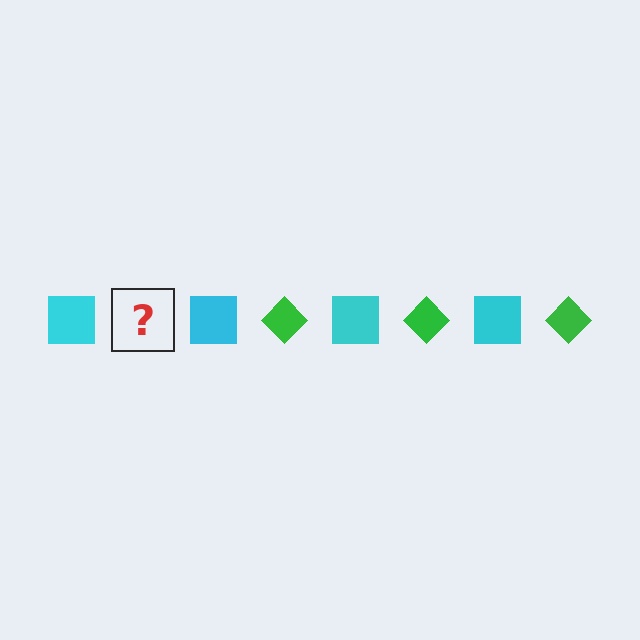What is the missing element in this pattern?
The missing element is a green diamond.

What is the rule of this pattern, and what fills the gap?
The rule is that the pattern alternates between cyan square and green diamond. The gap should be filled with a green diamond.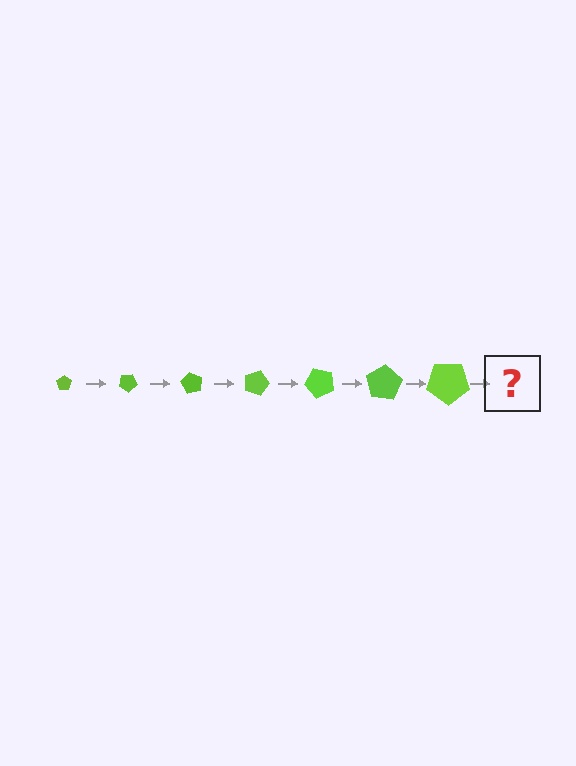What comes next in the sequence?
The next element should be a pentagon, larger than the previous one and rotated 210 degrees from the start.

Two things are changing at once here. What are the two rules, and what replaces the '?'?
The two rules are that the pentagon grows larger each step and it rotates 30 degrees each step. The '?' should be a pentagon, larger than the previous one and rotated 210 degrees from the start.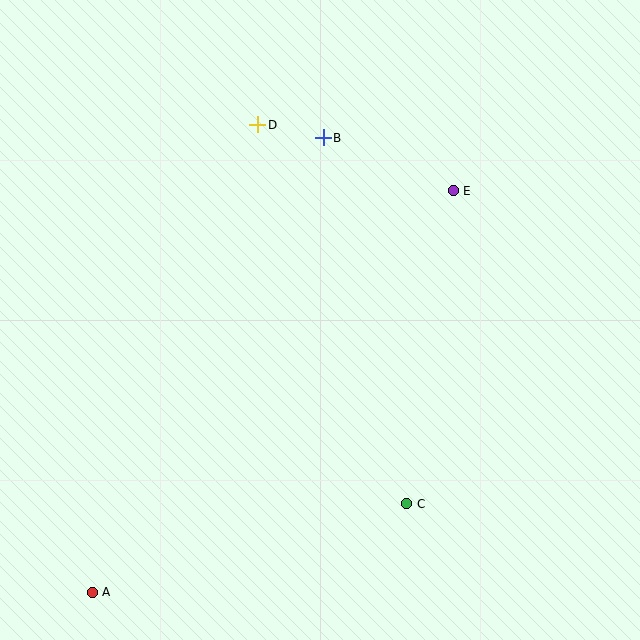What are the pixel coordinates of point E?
Point E is at (453, 191).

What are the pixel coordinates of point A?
Point A is at (92, 592).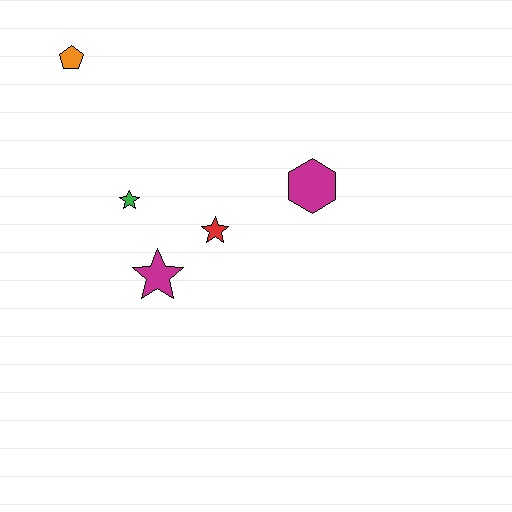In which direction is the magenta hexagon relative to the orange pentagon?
The magenta hexagon is to the right of the orange pentagon.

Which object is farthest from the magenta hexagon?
The orange pentagon is farthest from the magenta hexagon.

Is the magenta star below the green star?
Yes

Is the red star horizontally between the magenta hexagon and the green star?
Yes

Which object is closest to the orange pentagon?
The green star is closest to the orange pentagon.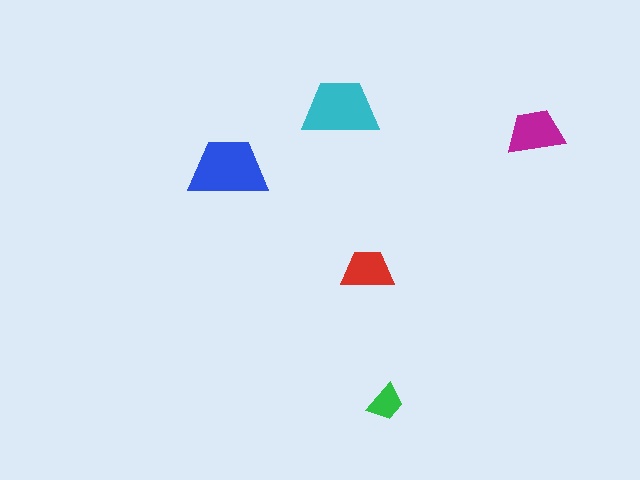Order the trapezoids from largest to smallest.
the blue one, the cyan one, the magenta one, the red one, the green one.